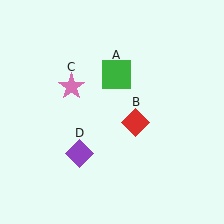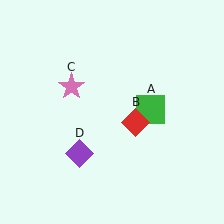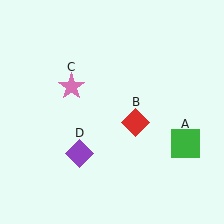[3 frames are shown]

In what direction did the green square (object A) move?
The green square (object A) moved down and to the right.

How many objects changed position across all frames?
1 object changed position: green square (object A).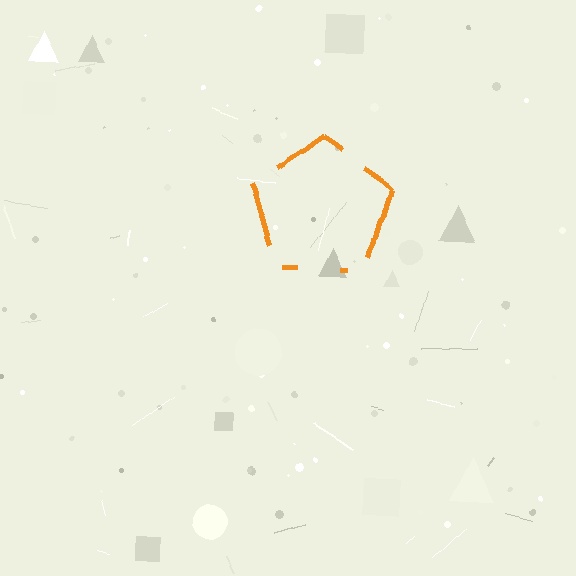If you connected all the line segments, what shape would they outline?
They would outline a pentagon.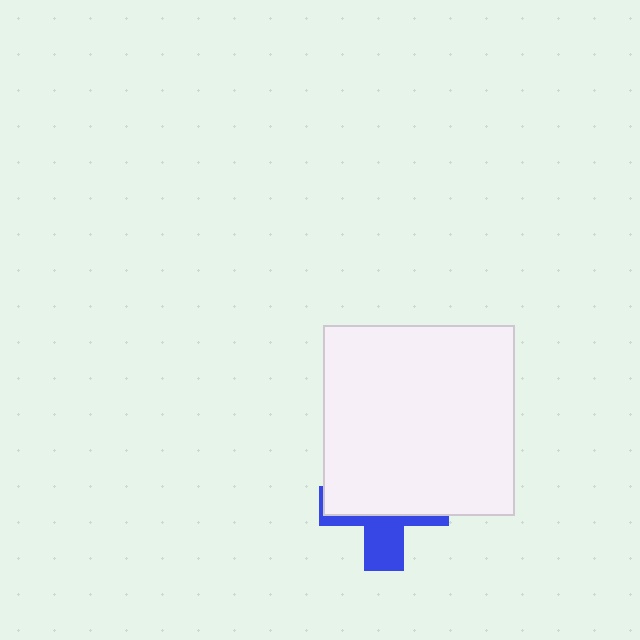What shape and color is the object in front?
The object in front is a white square.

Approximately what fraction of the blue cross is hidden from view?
Roughly 63% of the blue cross is hidden behind the white square.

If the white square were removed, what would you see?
You would see the complete blue cross.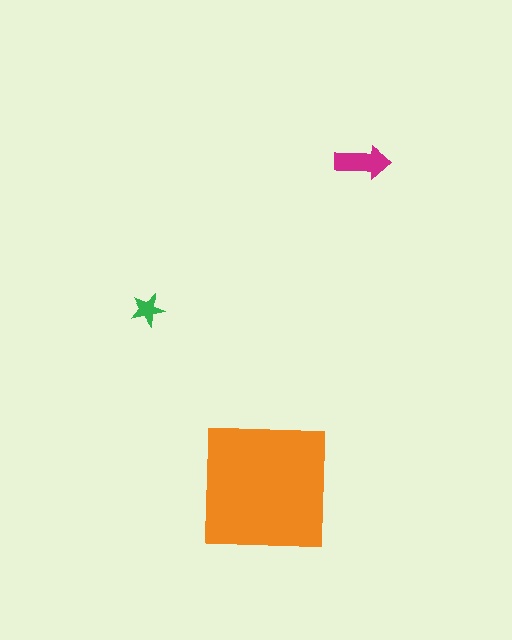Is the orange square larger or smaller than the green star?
Larger.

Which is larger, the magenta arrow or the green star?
The magenta arrow.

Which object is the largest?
The orange square.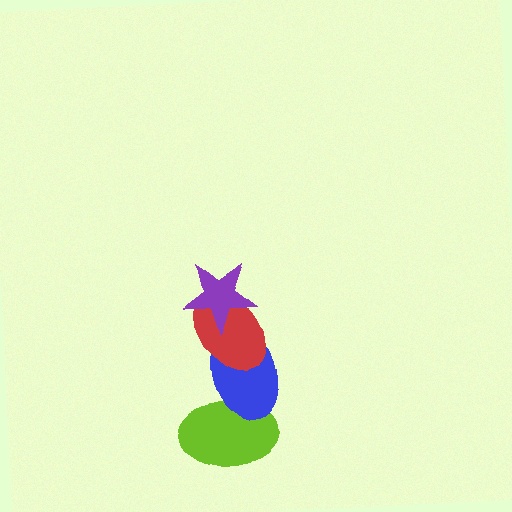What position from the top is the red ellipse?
The red ellipse is 2nd from the top.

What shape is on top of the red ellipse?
The purple star is on top of the red ellipse.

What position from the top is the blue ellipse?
The blue ellipse is 3rd from the top.